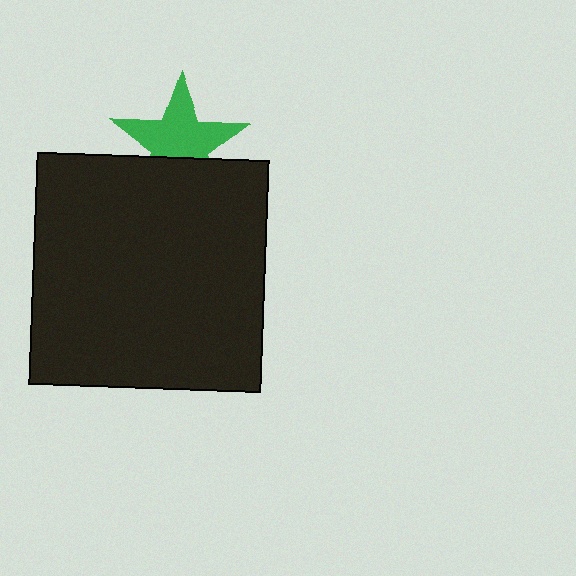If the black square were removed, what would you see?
You would see the complete green star.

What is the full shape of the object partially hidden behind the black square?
The partially hidden object is a green star.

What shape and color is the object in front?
The object in front is a black square.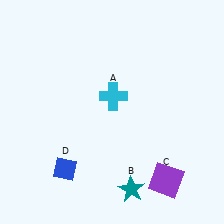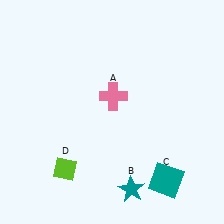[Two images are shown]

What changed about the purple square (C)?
In Image 1, C is purple. In Image 2, it changed to teal.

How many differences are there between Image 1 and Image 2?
There are 3 differences between the two images.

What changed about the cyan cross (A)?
In Image 1, A is cyan. In Image 2, it changed to pink.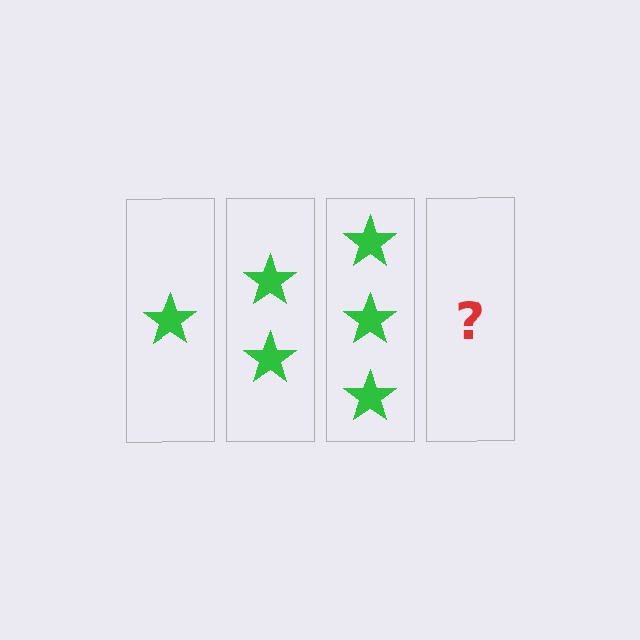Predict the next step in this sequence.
The next step is 4 stars.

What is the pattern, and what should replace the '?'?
The pattern is that each step adds one more star. The '?' should be 4 stars.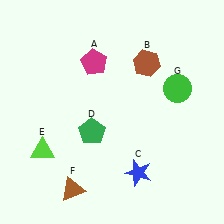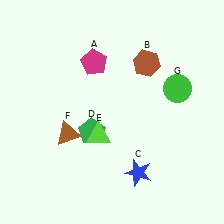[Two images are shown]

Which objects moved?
The objects that moved are: the lime triangle (E), the brown triangle (F).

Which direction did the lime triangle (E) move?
The lime triangle (E) moved right.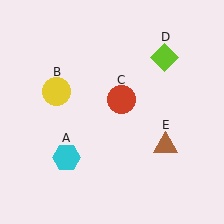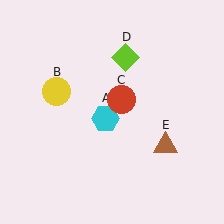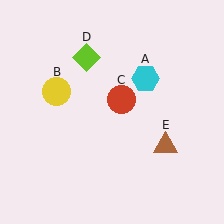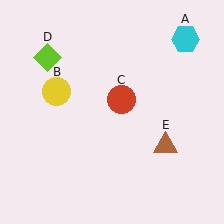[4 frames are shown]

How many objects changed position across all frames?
2 objects changed position: cyan hexagon (object A), lime diamond (object D).